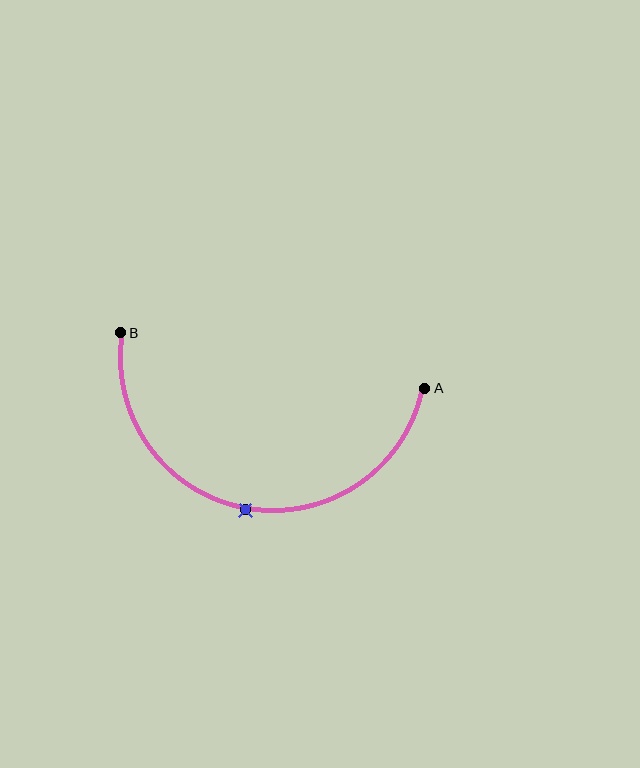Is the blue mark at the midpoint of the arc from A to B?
Yes. The blue mark lies on the arc at equal arc-length from both A and B — it is the arc midpoint.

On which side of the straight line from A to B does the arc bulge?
The arc bulges below the straight line connecting A and B.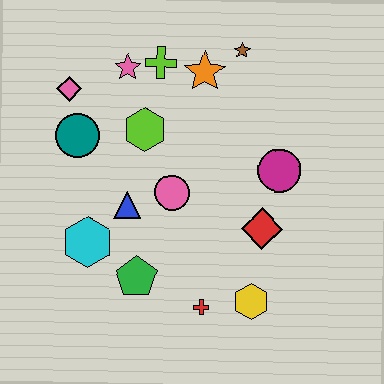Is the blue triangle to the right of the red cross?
No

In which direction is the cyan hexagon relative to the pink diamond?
The cyan hexagon is below the pink diamond.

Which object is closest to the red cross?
The yellow hexagon is closest to the red cross.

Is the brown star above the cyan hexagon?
Yes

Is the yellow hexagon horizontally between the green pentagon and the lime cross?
No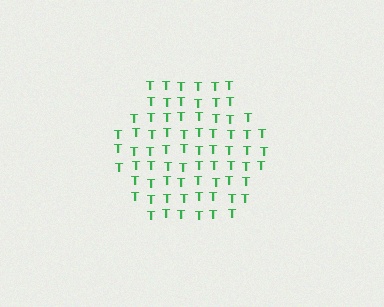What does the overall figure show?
The overall figure shows a hexagon.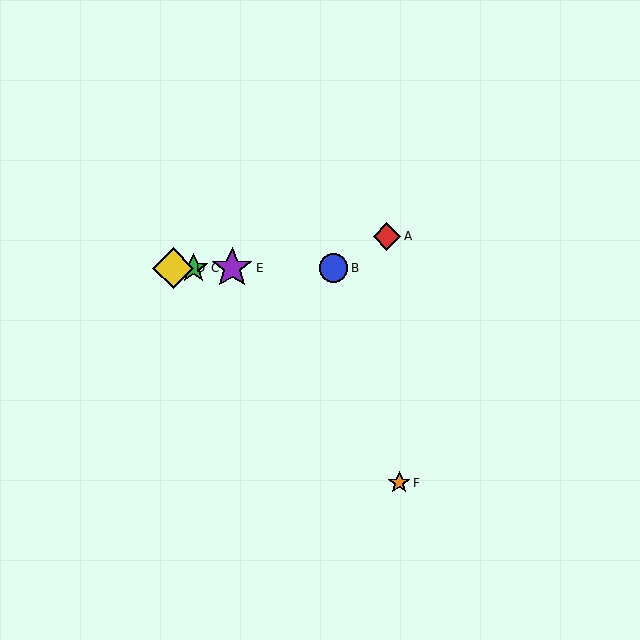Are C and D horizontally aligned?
Yes, both are at y≈268.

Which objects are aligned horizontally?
Objects B, C, D, E are aligned horizontally.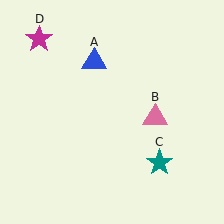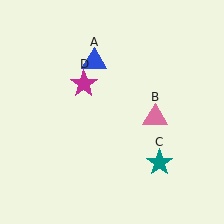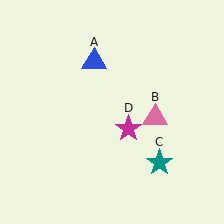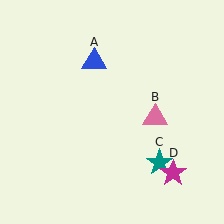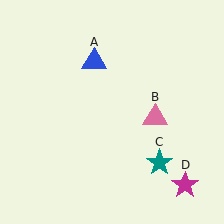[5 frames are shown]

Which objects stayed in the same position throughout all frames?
Blue triangle (object A) and pink triangle (object B) and teal star (object C) remained stationary.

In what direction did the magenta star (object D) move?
The magenta star (object D) moved down and to the right.